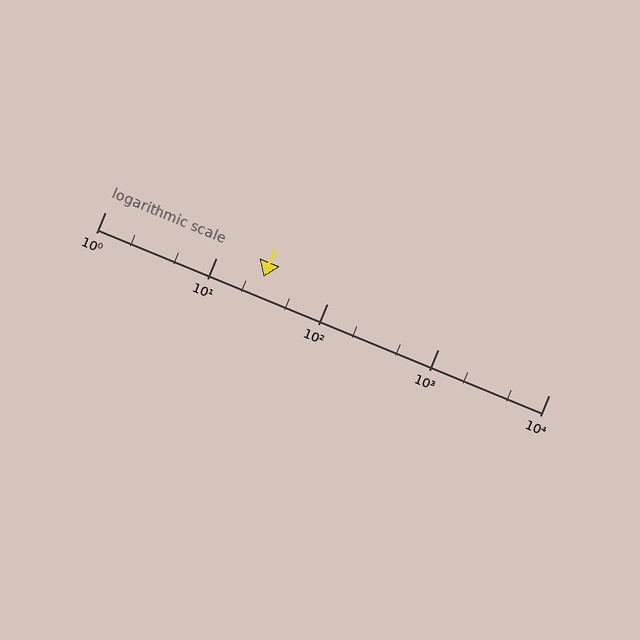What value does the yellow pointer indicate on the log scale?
The pointer indicates approximately 27.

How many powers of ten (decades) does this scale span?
The scale spans 4 decades, from 1 to 10000.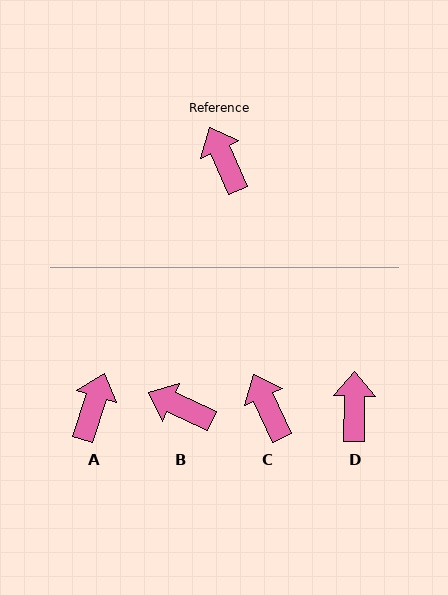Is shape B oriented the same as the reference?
No, it is off by about 41 degrees.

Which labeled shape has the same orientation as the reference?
C.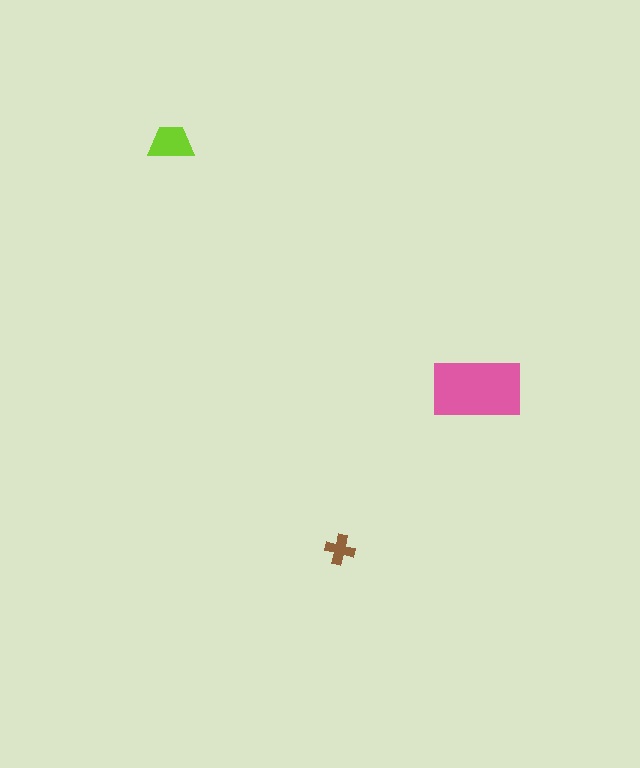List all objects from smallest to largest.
The brown cross, the lime trapezoid, the pink rectangle.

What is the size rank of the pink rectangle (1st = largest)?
1st.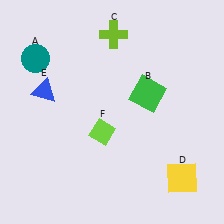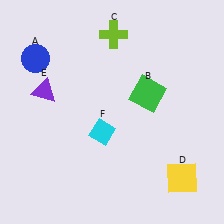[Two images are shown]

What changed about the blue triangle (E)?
In Image 1, E is blue. In Image 2, it changed to purple.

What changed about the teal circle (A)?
In Image 1, A is teal. In Image 2, it changed to blue.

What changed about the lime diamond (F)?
In Image 1, F is lime. In Image 2, it changed to cyan.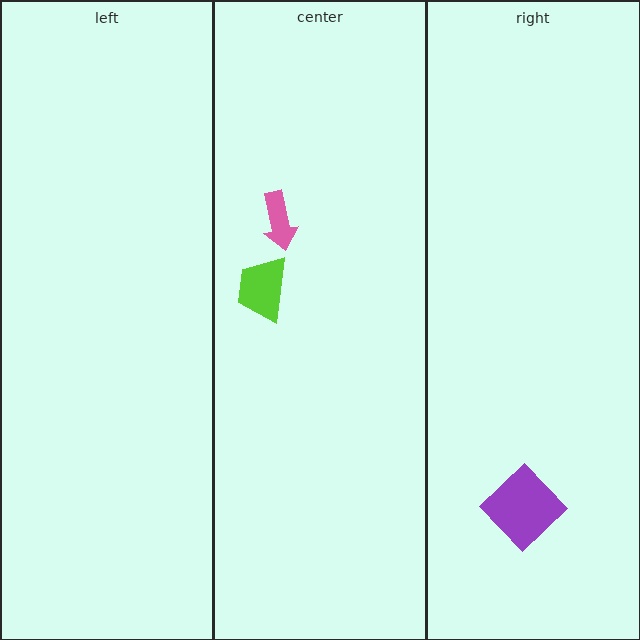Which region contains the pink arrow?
The center region.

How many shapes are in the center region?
2.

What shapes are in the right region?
The purple diamond.